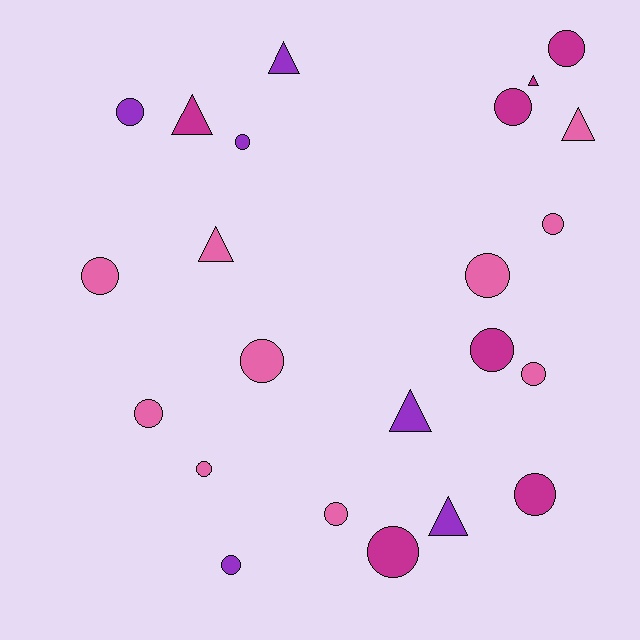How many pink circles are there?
There are 8 pink circles.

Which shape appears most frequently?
Circle, with 16 objects.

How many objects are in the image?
There are 23 objects.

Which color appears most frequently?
Pink, with 10 objects.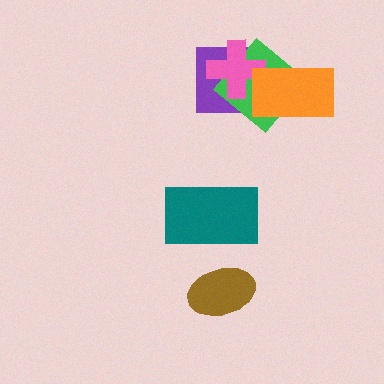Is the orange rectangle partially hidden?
No, no other shape covers it.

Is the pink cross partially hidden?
Yes, it is partially covered by another shape.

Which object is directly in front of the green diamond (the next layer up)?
The pink cross is directly in front of the green diamond.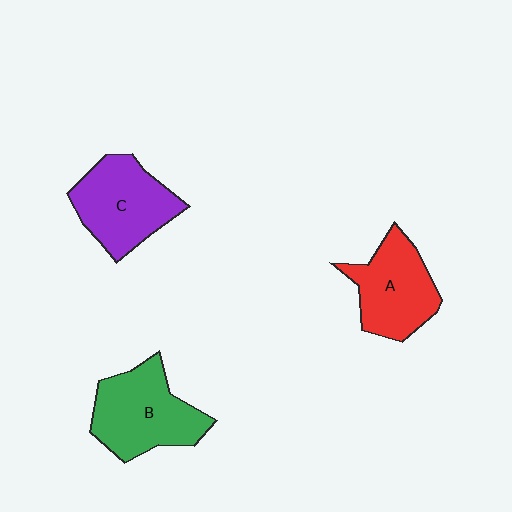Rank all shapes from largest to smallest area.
From largest to smallest: B (green), C (purple), A (red).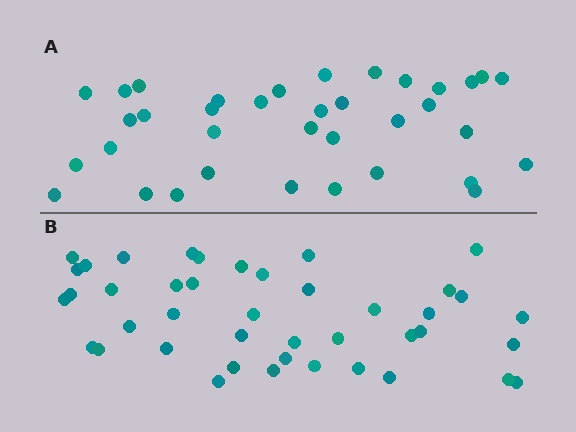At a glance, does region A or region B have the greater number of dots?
Region B (the bottom region) has more dots.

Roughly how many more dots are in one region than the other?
Region B has about 6 more dots than region A.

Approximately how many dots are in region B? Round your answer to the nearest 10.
About 40 dots. (The exact count is 42, which rounds to 40.)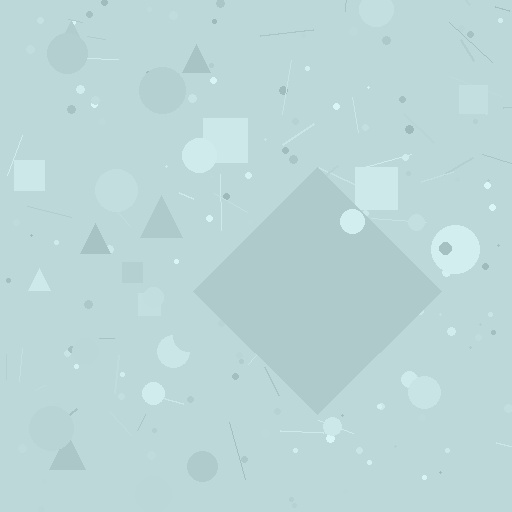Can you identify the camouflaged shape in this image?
The camouflaged shape is a diamond.